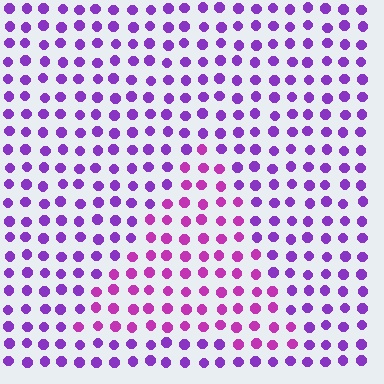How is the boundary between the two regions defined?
The boundary is defined purely by a slight shift in hue (about 30 degrees). Spacing, size, and orientation are identical on both sides.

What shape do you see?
I see a triangle.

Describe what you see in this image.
The image is filled with small purple elements in a uniform arrangement. A triangle-shaped region is visible where the elements are tinted to a slightly different hue, forming a subtle color boundary.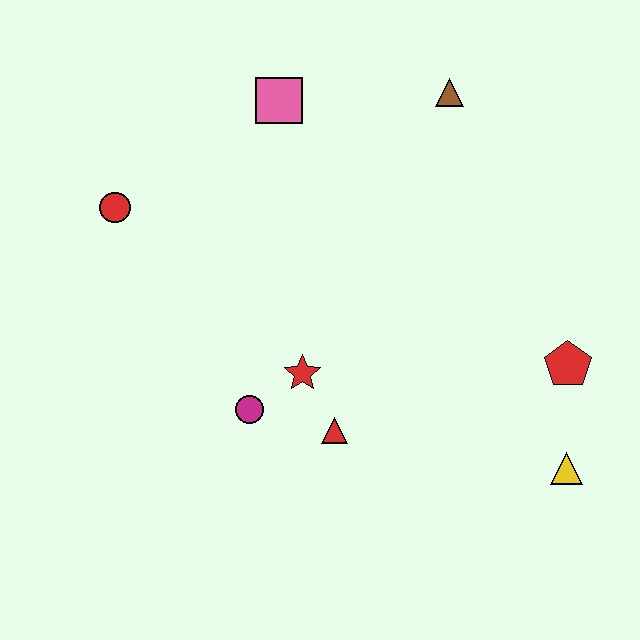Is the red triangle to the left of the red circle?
No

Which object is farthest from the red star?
The brown triangle is farthest from the red star.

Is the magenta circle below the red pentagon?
Yes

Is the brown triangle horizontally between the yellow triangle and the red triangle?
Yes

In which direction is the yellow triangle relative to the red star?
The yellow triangle is to the right of the red star.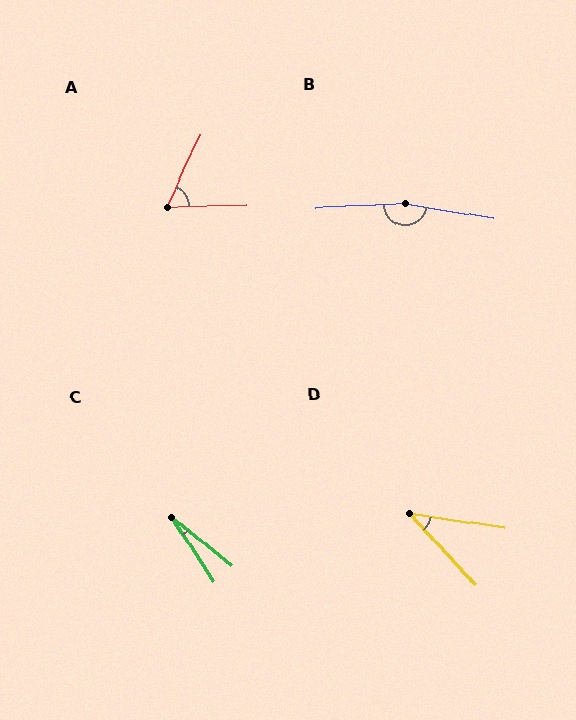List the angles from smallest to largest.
C (17°), D (39°), A (63°), B (168°).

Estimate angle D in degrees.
Approximately 39 degrees.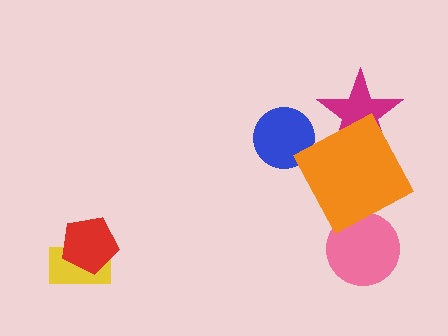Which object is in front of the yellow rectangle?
The red pentagon is in front of the yellow rectangle.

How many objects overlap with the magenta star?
1 object overlaps with the magenta star.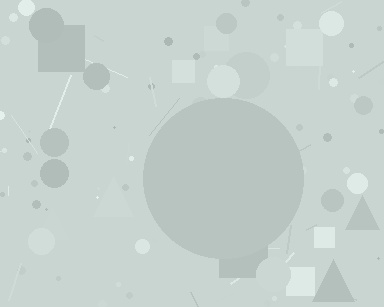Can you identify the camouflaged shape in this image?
The camouflaged shape is a circle.